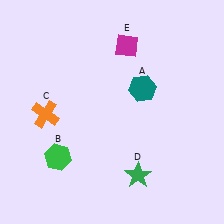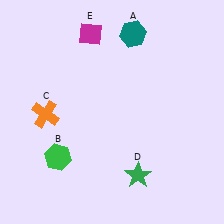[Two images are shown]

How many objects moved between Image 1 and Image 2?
2 objects moved between the two images.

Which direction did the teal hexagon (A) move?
The teal hexagon (A) moved up.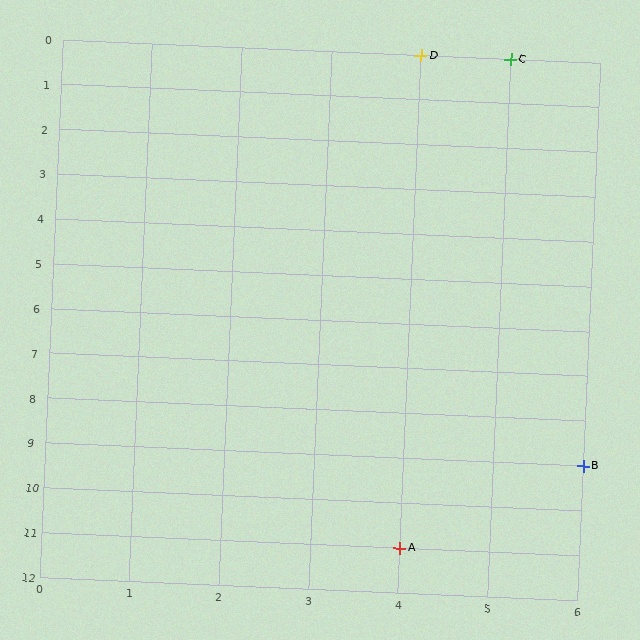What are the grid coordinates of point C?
Point C is at grid coordinates (5, 0).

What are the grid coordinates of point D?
Point D is at grid coordinates (4, 0).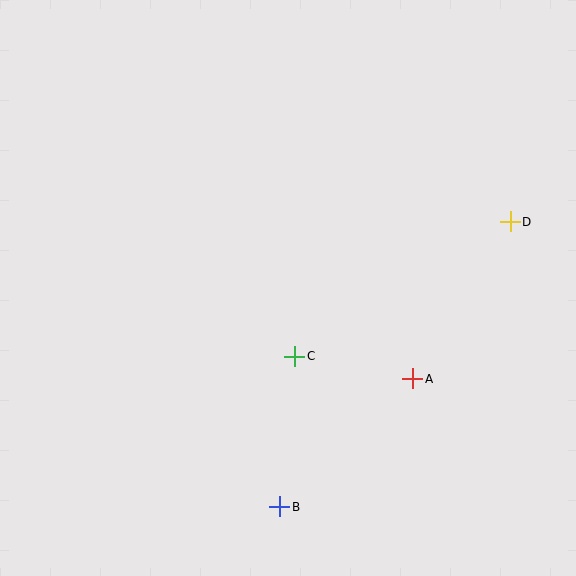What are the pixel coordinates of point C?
Point C is at (295, 356).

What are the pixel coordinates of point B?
Point B is at (280, 507).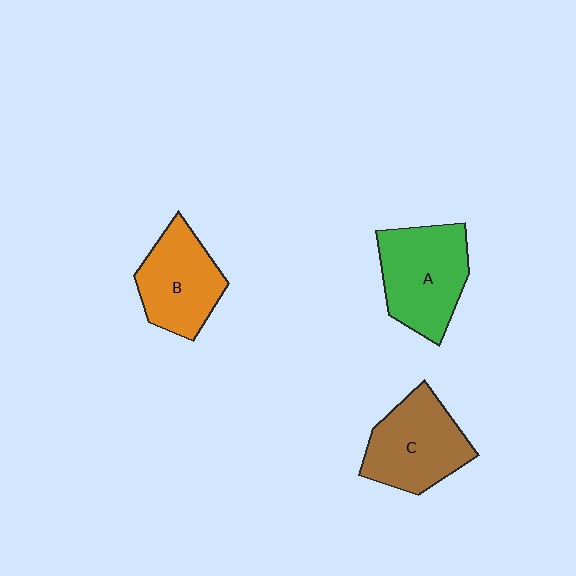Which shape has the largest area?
Shape A (green).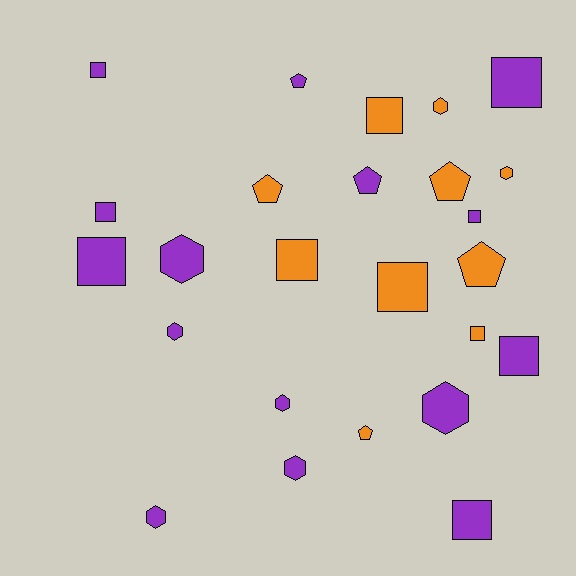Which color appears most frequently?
Purple, with 15 objects.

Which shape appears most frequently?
Square, with 11 objects.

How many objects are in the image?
There are 25 objects.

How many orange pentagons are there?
There are 4 orange pentagons.